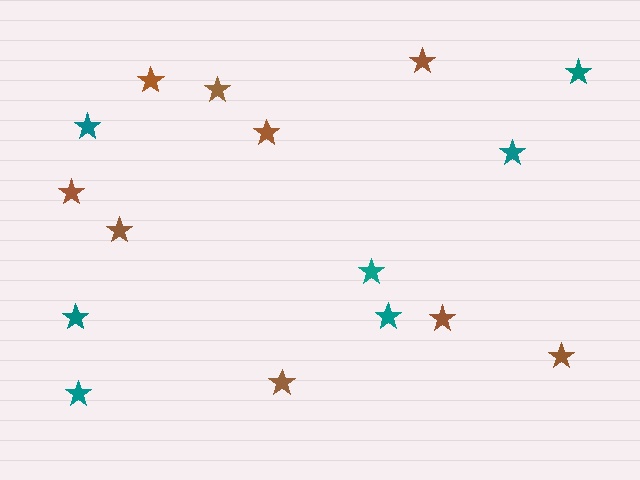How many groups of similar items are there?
There are 2 groups: one group of brown stars (9) and one group of teal stars (7).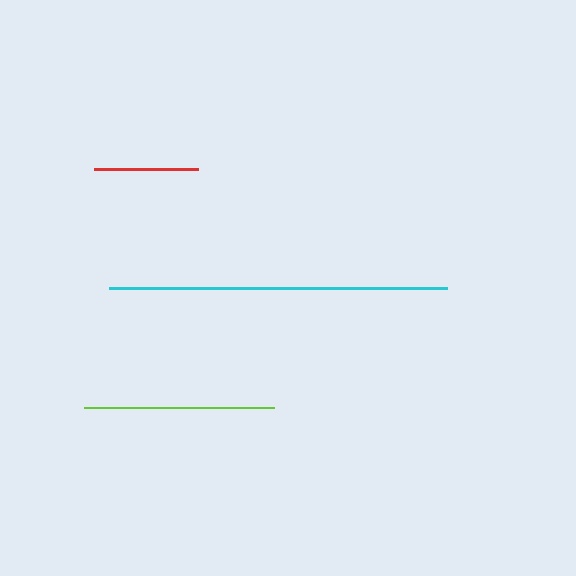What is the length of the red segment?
The red segment is approximately 104 pixels long.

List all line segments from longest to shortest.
From longest to shortest: cyan, lime, red.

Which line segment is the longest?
The cyan line is the longest at approximately 338 pixels.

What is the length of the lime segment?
The lime segment is approximately 189 pixels long.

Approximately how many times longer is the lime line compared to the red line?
The lime line is approximately 1.8 times the length of the red line.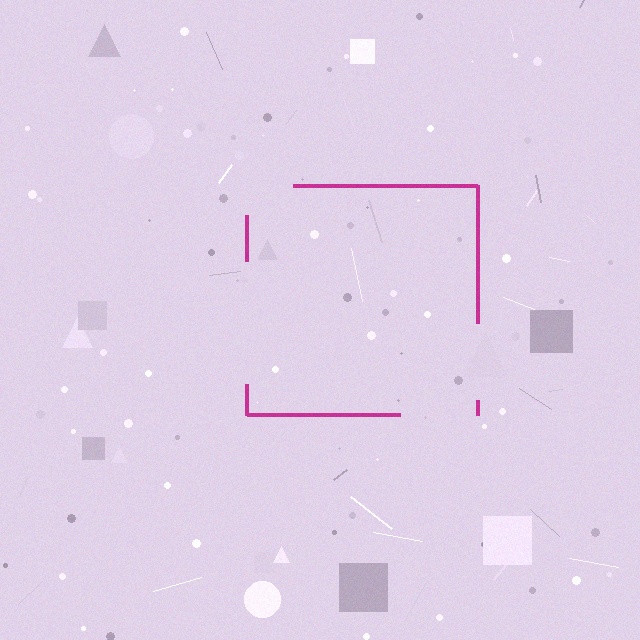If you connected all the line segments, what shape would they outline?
They would outline a square.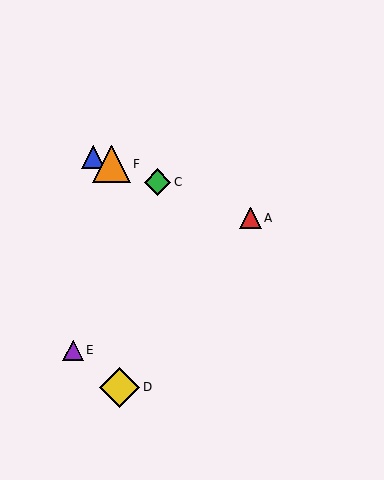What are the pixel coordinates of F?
Object F is at (111, 164).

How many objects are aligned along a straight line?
4 objects (A, B, C, F) are aligned along a straight line.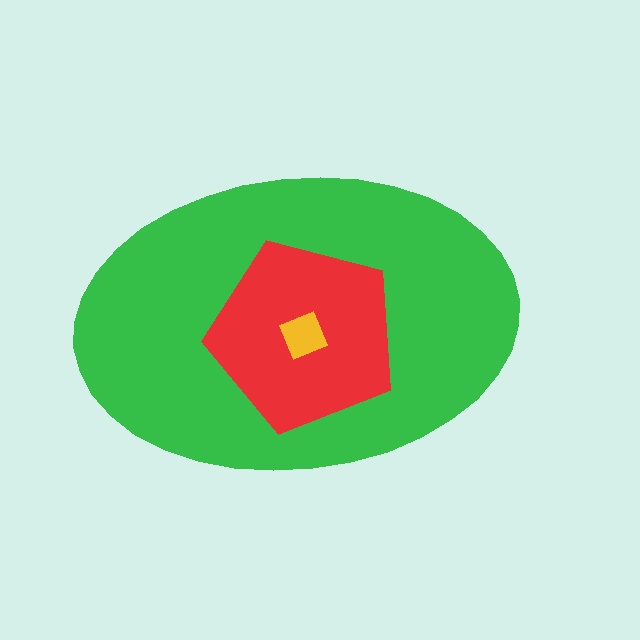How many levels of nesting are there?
3.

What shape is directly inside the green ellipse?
The red pentagon.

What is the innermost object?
The yellow diamond.